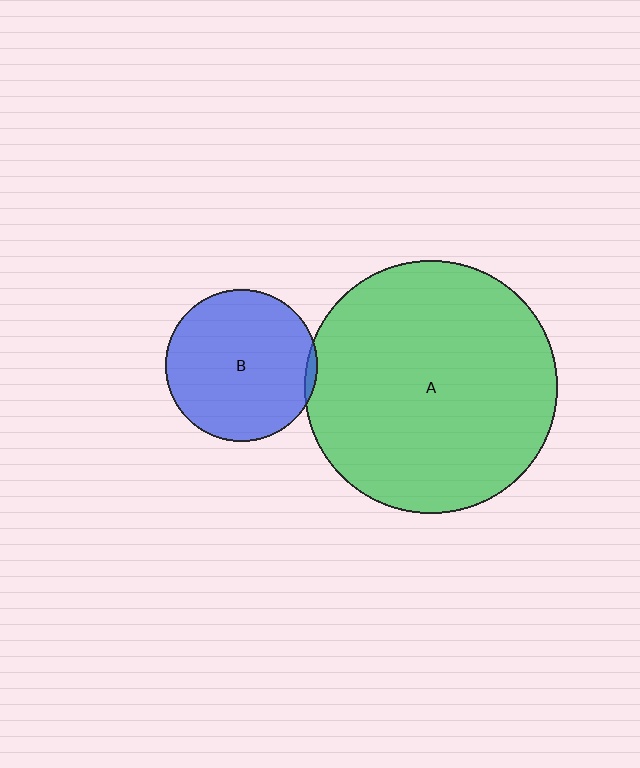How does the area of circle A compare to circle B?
Approximately 2.8 times.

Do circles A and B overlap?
Yes.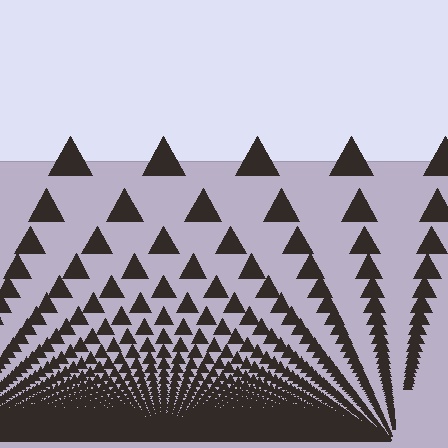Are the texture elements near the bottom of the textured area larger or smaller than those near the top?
Smaller. The gradient is inverted — elements near the bottom are smaller and denser.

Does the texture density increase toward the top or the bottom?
Density increases toward the bottom.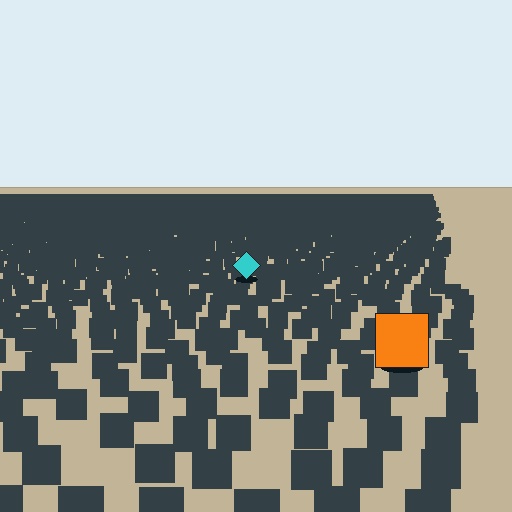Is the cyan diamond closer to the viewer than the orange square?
No. The orange square is closer — you can tell from the texture gradient: the ground texture is coarser near it.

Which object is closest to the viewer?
The orange square is closest. The texture marks near it are larger and more spread out.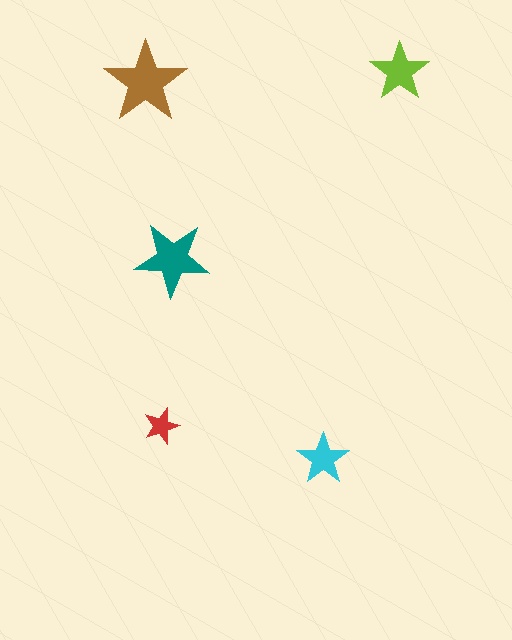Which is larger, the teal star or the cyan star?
The teal one.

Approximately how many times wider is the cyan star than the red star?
About 1.5 times wider.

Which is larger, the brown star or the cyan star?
The brown one.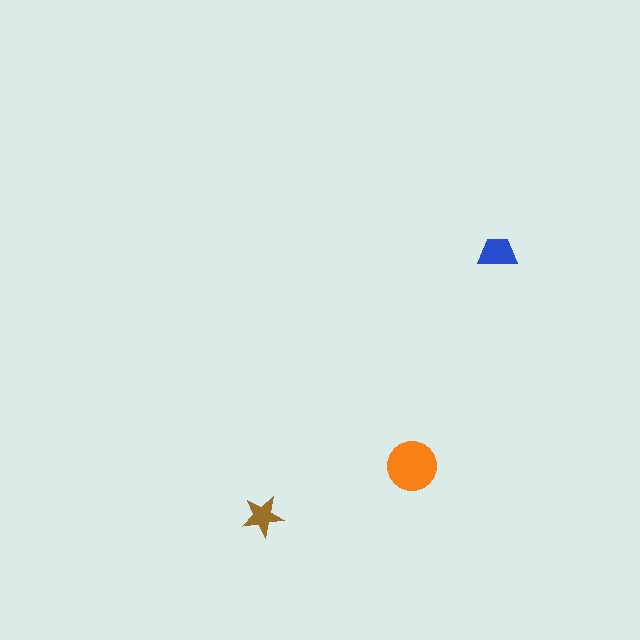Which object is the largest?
The orange circle.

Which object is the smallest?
The brown star.